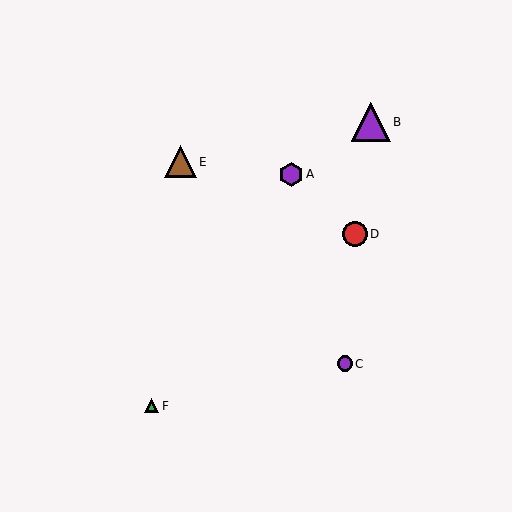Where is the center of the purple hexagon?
The center of the purple hexagon is at (291, 174).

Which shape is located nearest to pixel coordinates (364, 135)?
The purple triangle (labeled B) at (371, 122) is nearest to that location.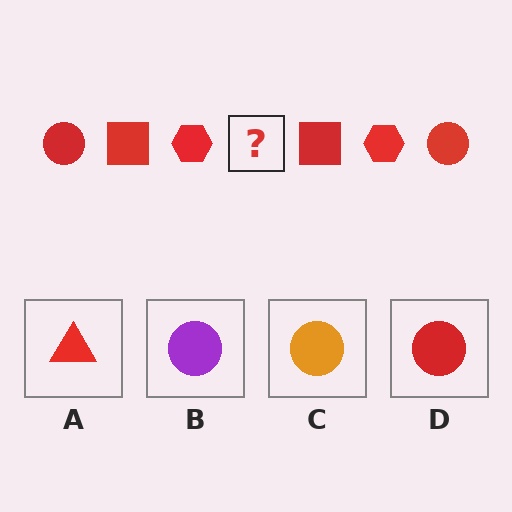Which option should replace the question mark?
Option D.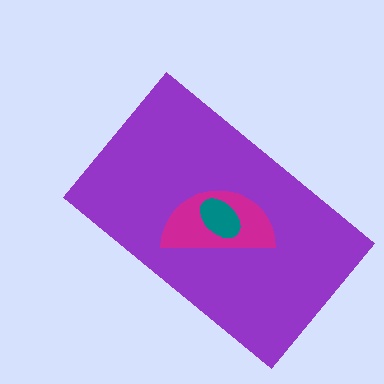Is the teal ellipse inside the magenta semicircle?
Yes.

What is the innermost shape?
The teal ellipse.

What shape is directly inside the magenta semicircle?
The teal ellipse.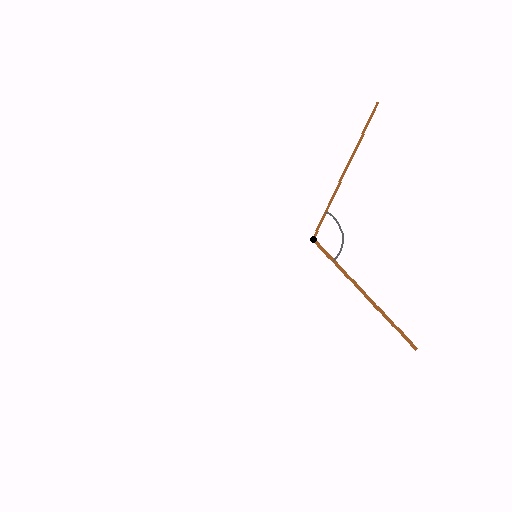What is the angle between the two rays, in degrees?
Approximately 111 degrees.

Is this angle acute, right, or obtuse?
It is obtuse.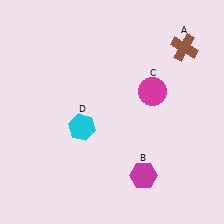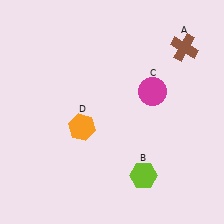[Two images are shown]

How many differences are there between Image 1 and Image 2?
There are 2 differences between the two images.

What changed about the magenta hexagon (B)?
In Image 1, B is magenta. In Image 2, it changed to lime.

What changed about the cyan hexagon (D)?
In Image 1, D is cyan. In Image 2, it changed to orange.